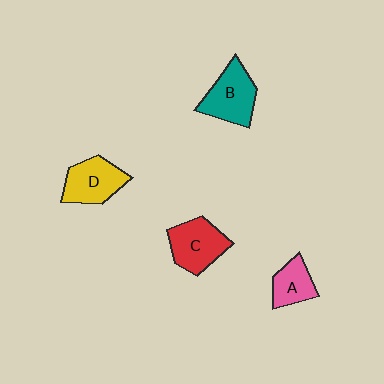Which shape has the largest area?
Shape B (teal).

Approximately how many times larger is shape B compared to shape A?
Approximately 1.6 times.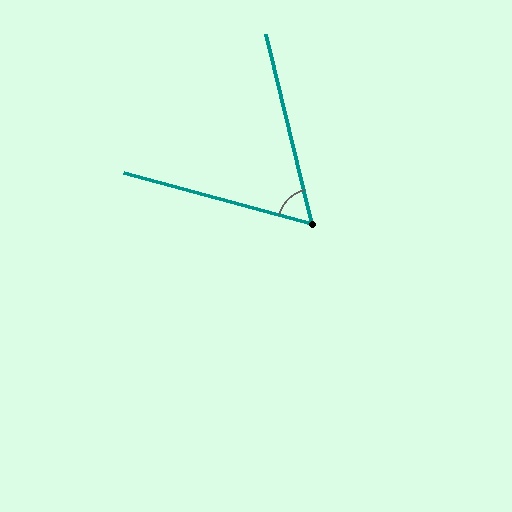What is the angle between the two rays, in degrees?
Approximately 61 degrees.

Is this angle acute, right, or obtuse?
It is acute.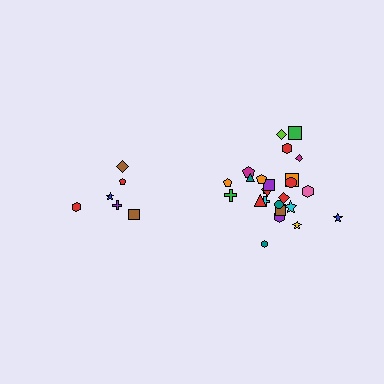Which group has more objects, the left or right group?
The right group.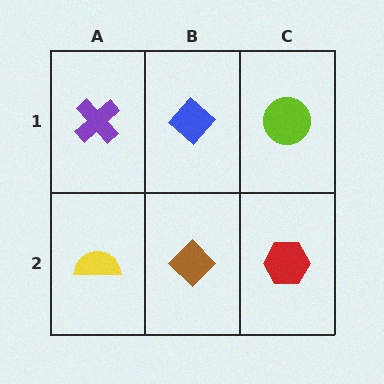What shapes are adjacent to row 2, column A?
A purple cross (row 1, column A), a brown diamond (row 2, column B).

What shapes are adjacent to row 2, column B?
A blue diamond (row 1, column B), a yellow semicircle (row 2, column A), a red hexagon (row 2, column C).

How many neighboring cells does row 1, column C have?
2.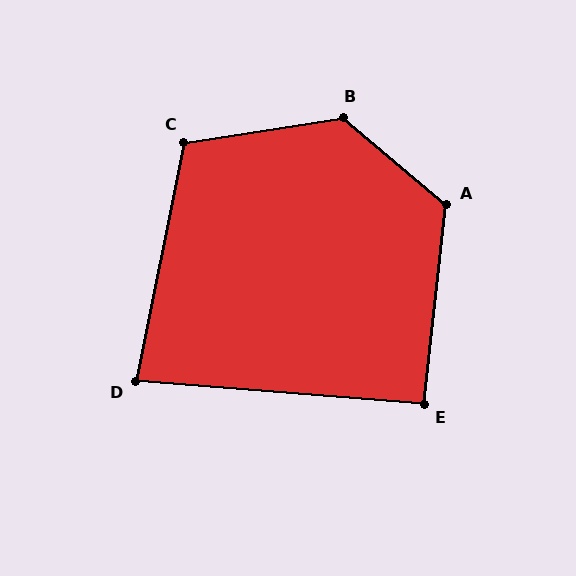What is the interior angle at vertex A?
Approximately 124 degrees (obtuse).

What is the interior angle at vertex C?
Approximately 110 degrees (obtuse).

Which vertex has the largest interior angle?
B, at approximately 131 degrees.